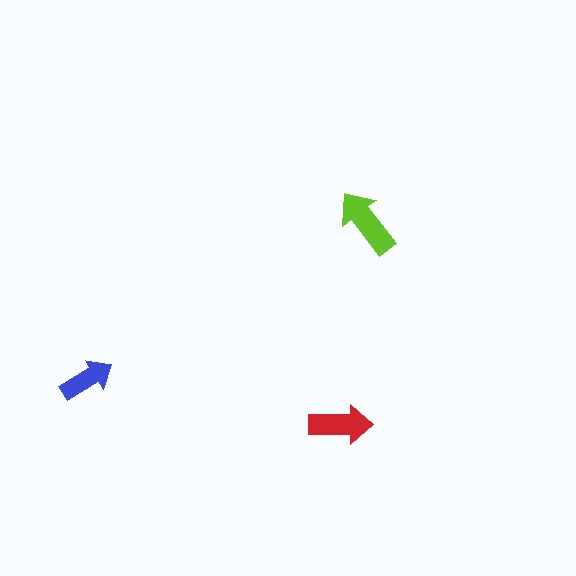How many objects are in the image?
There are 3 objects in the image.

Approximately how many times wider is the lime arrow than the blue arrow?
About 1.5 times wider.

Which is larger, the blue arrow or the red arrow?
The red one.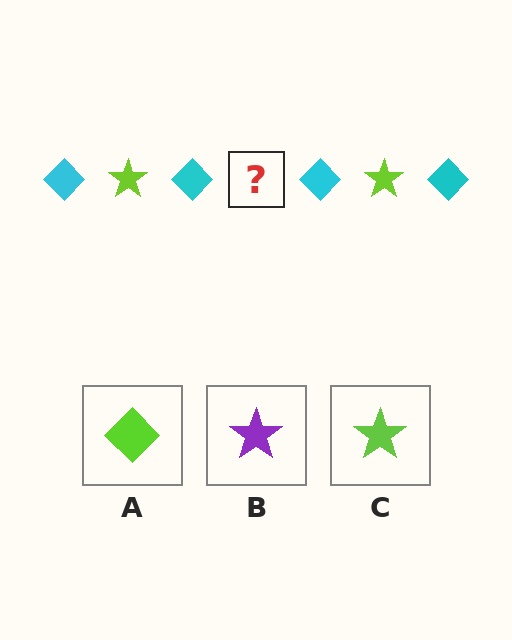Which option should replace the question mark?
Option C.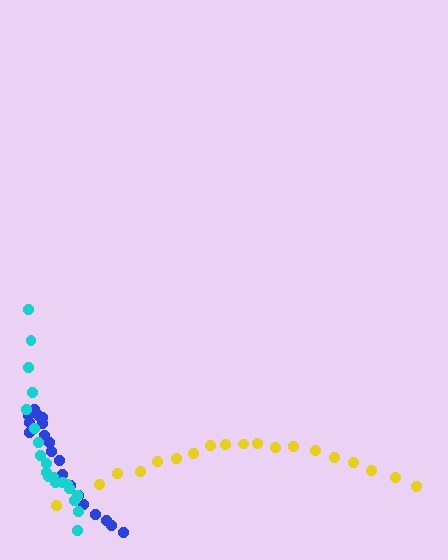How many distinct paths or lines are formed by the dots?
There are 3 distinct paths.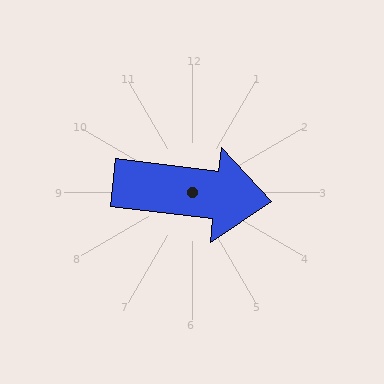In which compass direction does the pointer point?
East.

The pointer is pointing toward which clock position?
Roughly 3 o'clock.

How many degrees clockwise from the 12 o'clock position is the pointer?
Approximately 97 degrees.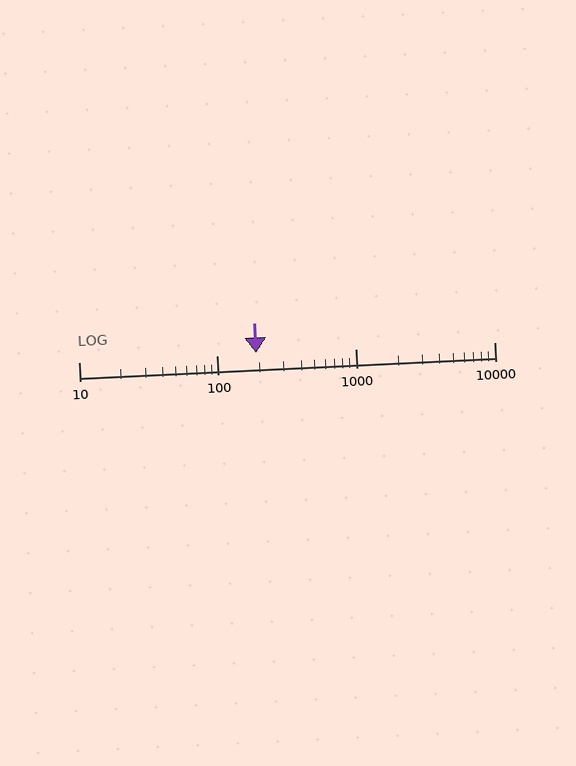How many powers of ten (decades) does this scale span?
The scale spans 3 decades, from 10 to 10000.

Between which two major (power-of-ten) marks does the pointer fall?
The pointer is between 100 and 1000.